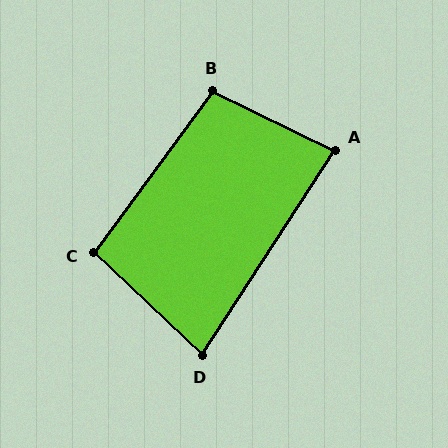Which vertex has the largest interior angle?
B, at approximately 101 degrees.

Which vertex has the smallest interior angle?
D, at approximately 79 degrees.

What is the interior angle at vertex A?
Approximately 83 degrees (acute).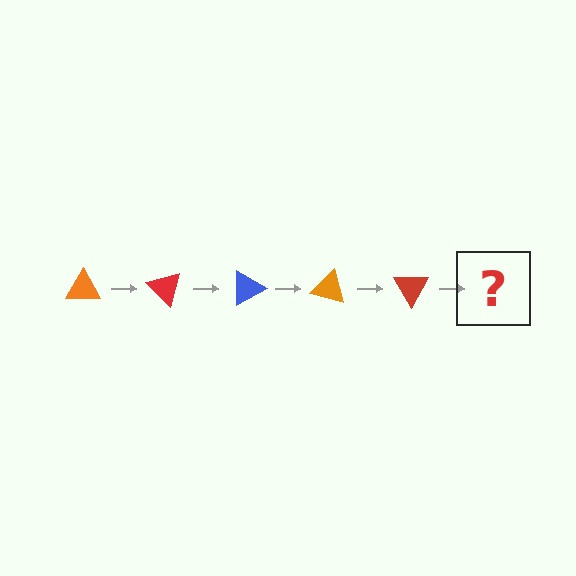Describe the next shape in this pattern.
It should be a blue triangle, rotated 225 degrees from the start.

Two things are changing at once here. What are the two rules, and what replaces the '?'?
The two rules are that it rotates 45 degrees each step and the color cycles through orange, red, and blue. The '?' should be a blue triangle, rotated 225 degrees from the start.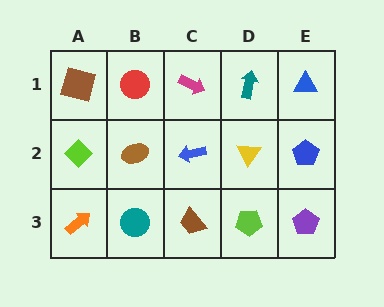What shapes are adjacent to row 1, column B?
A brown ellipse (row 2, column B), a brown square (row 1, column A), a magenta arrow (row 1, column C).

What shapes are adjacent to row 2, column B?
A red circle (row 1, column B), a teal circle (row 3, column B), a lime diamond (row 2, column A), a blue arrow (row 2, column C).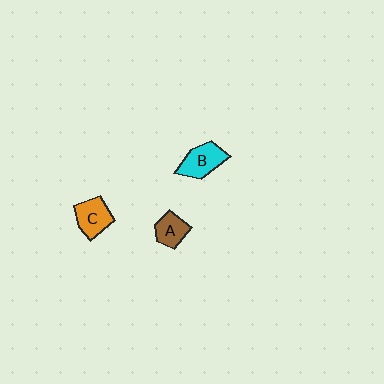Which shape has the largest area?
Shape B (cyan).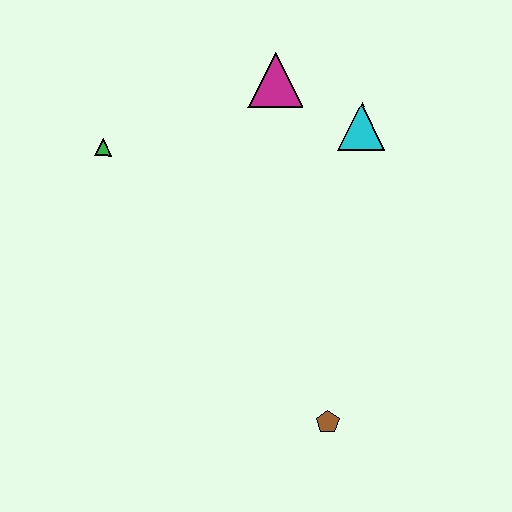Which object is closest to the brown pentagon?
The cyan triangle is closest to the brown pentagon.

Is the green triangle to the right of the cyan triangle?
No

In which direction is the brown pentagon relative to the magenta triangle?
The brown pentagon is below the magenta triangle.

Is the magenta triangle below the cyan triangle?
No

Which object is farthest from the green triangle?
The brown pentagon is farthest from the green triangle.